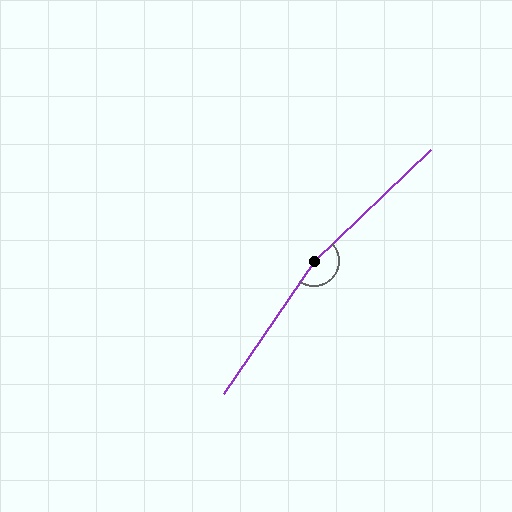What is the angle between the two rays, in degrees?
Approximately 168 degrees.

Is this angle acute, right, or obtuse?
It is obtuse.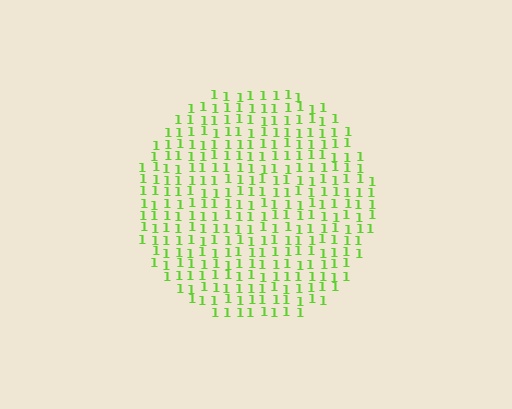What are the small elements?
The small elements are digit 1's.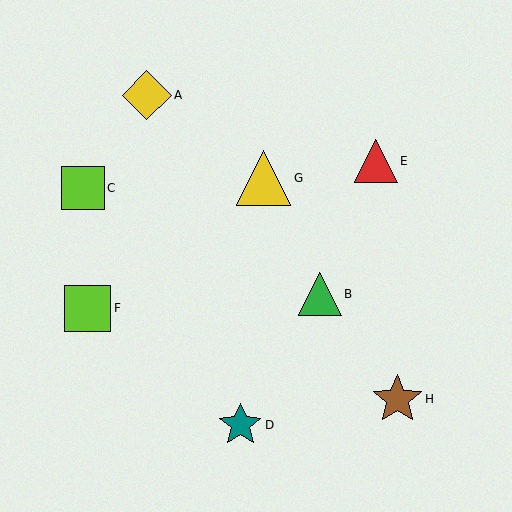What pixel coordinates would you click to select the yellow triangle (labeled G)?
Click at (264, 178) to select the yellow triangle G.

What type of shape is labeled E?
Shape E is a red triangle.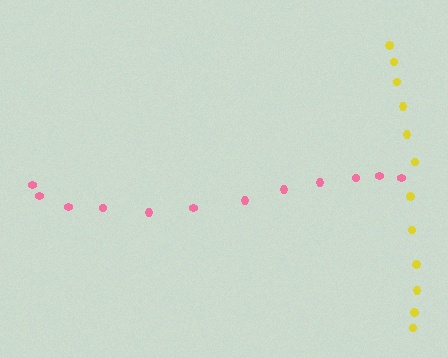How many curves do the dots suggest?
There are 2 distinct paths.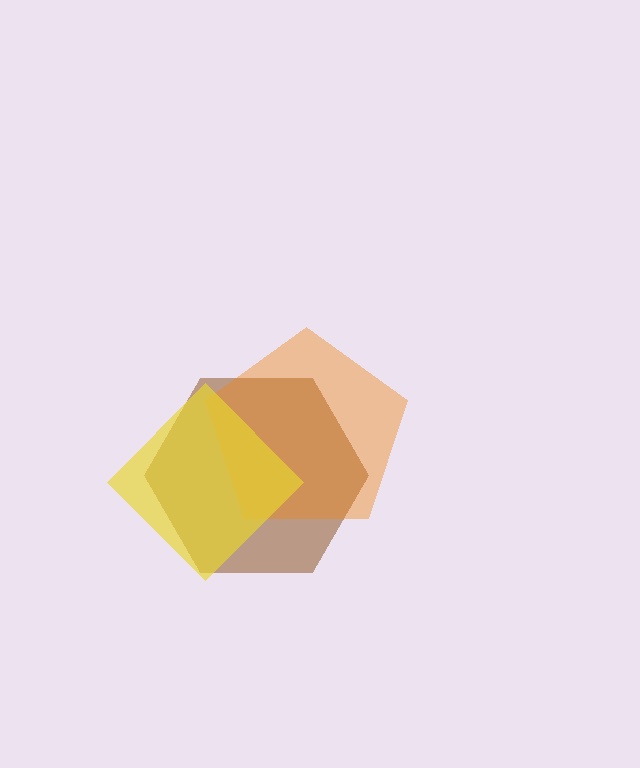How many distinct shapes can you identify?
There are 3 distinct shapes: a brown hexagon, an orange pentagon, a yellow diamond.